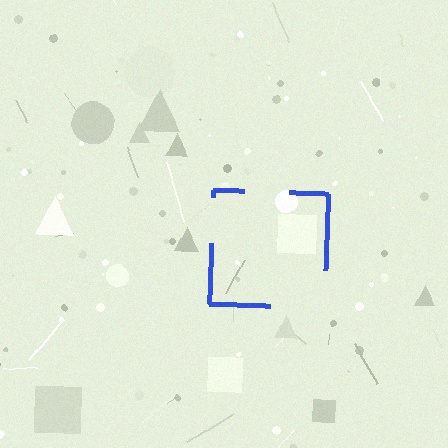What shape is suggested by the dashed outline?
The dashed outline suggests a square.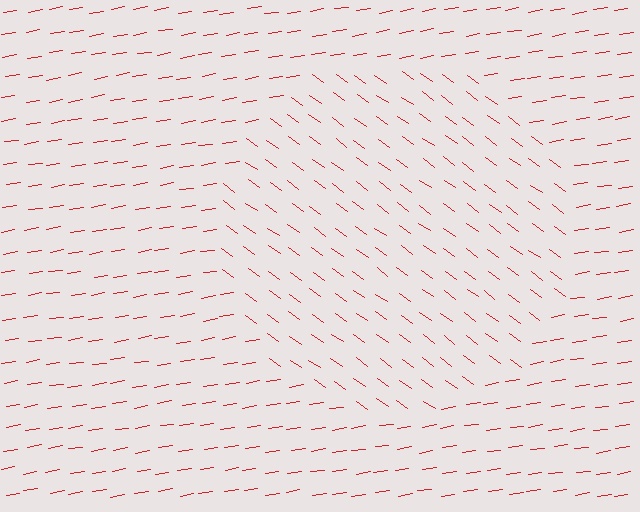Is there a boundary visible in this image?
Yes, there is a texture boundary formed by a change in line orientation.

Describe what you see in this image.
The image is filled with small red line segments. A circle region in the image has lines oriented differently from the surrounding lines, creating a visible texture boundary.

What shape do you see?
I see a circle.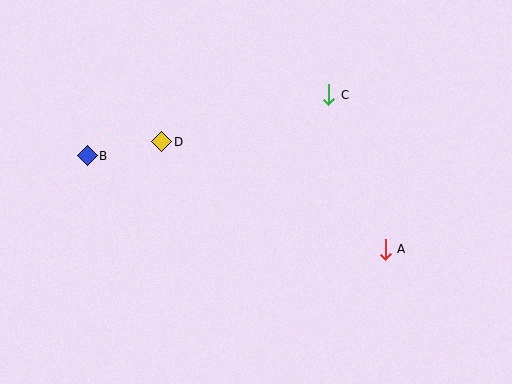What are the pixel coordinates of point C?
Point C is at (329, 95).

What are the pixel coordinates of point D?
Point D is at (162, 142).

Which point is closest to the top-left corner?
Point B is closest to the top-left corner.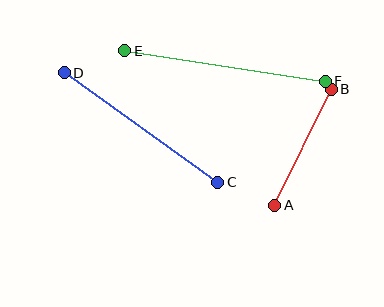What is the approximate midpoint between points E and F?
The midpoint is at approximately (225, 66) pixels.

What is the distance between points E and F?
The distance is approximately 203 pixels.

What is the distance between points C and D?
The distance is approximately 189 pixels.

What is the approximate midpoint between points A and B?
The midpoint is at approximately (303, 147) pixels.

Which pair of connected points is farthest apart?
Points E and F are farthest apart.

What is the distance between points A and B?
The distance is approximately 129 pixels.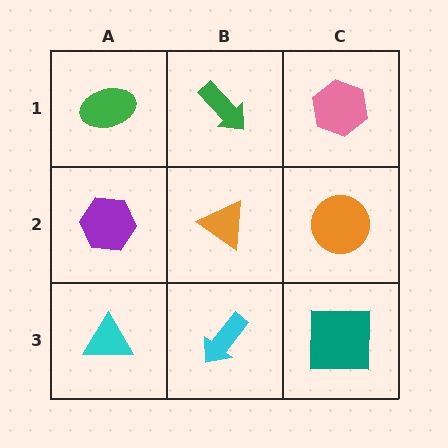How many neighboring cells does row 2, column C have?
3.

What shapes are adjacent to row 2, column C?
A pink hexagon (row 1, column C), a teal square (row 3, column C), an orange triangle (row 2, column B).